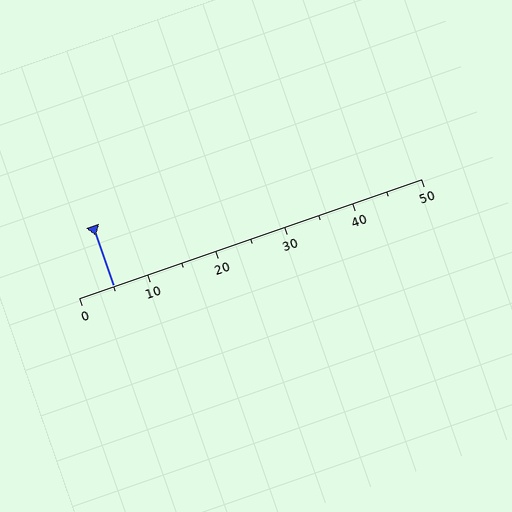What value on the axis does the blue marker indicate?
The marker indicates approximately 5.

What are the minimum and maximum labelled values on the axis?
The axis runs from 0 to 50.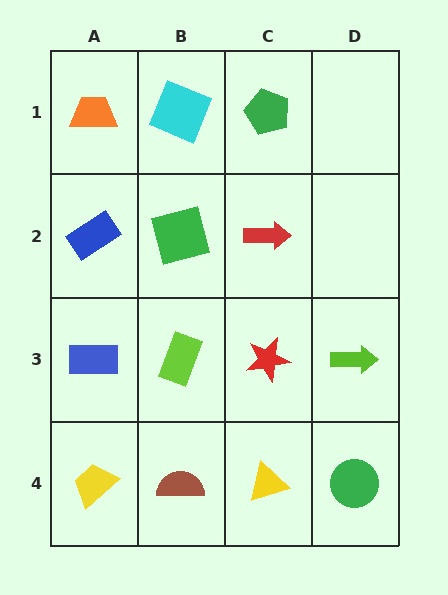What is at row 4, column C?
A yellow triangle.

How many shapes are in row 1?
3 shapes.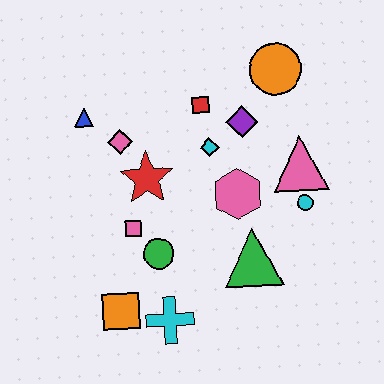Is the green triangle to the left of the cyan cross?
No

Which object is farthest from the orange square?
The orange circle is farthest from the orange square.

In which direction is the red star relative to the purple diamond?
The red star is to the left of the purple diamond.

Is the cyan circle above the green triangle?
Yes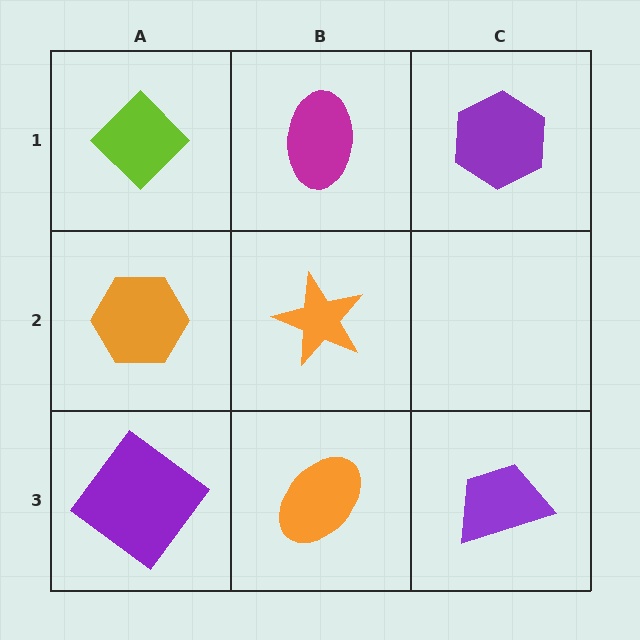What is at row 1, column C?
A purple hexagon.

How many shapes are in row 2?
2 shapes.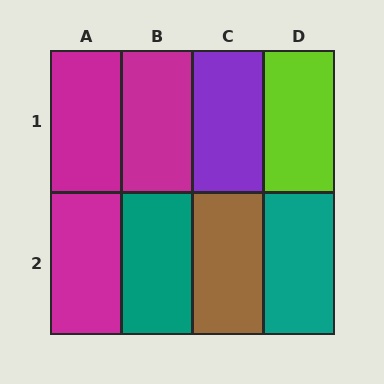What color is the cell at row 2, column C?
Brown.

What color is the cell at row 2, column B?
Teal.